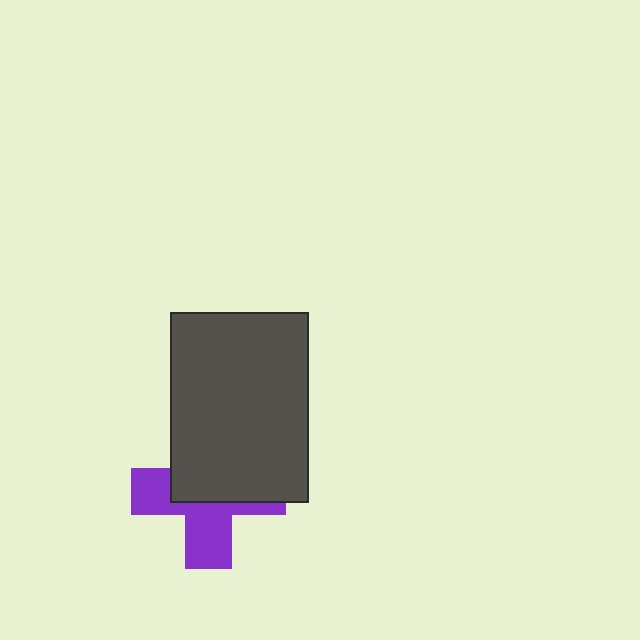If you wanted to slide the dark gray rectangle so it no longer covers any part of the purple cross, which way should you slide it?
Slide it up — that is the most direct way to separate the two shapes.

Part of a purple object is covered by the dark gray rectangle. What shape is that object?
It is a cross.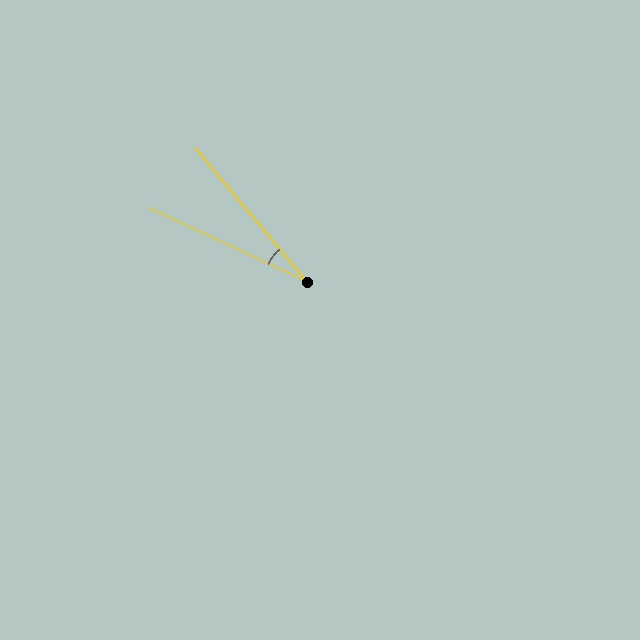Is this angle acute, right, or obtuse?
It is acute.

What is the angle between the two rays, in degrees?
Approximately 25 degrees.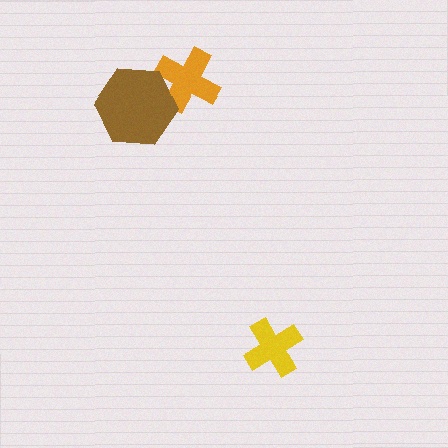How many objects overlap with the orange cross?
1 object overlaps with the orange cross.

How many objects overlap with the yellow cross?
0 objects overlap with the yellow cross.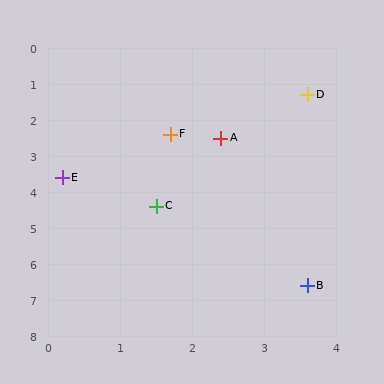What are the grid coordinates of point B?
Point B is at approximately (3.6, 6.6).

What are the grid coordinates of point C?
Point C is at approximately (1.5, 4.4).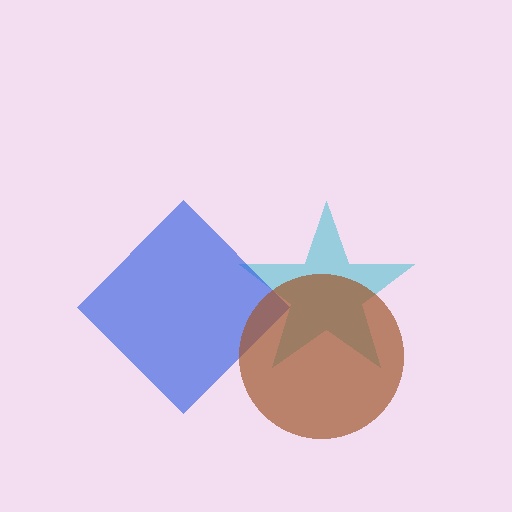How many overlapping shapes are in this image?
There are 3 overlapping shapes in the image.